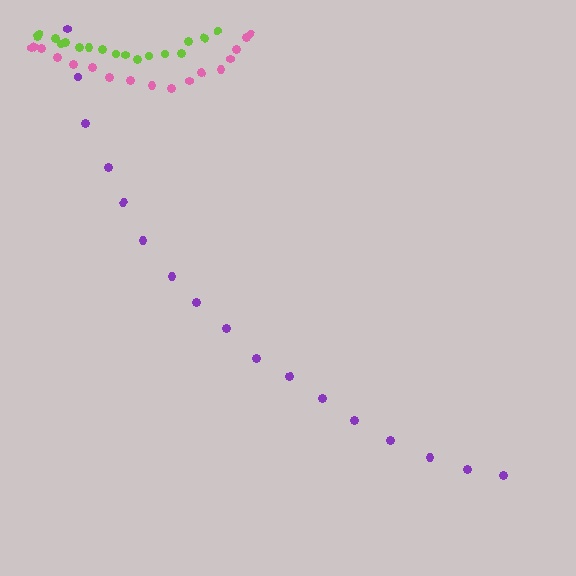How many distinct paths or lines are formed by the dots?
There are 3 distinct paths.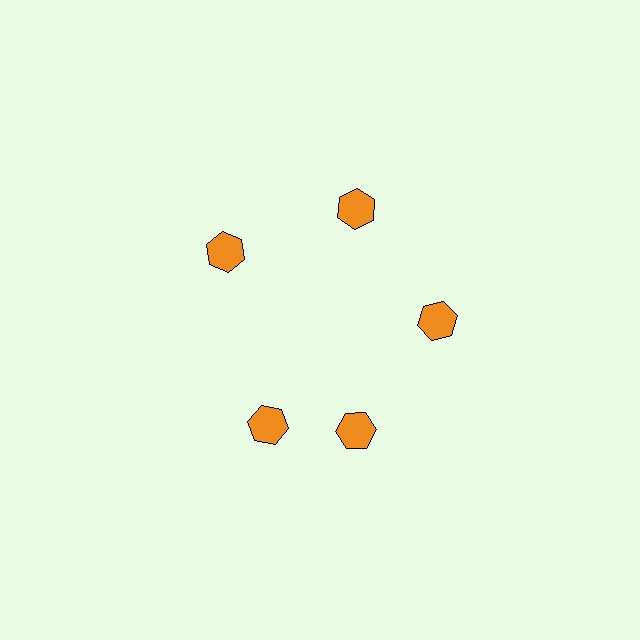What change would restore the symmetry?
The symmetry would be restored by rotating it back into even spacing with its neighbors so that all 5 hexagons sit at equal angles and equal distance from the center.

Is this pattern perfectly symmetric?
No. The 5 orange hexagons are arranged in a ring, but one element near the 8 o'clock position is rotated out of alignment along the ring, breaking the 5-fold rotational symmetry.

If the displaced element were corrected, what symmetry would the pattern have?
It would have 5-fold rotational symmetry — the pattern would map onto itself every 72 degrees.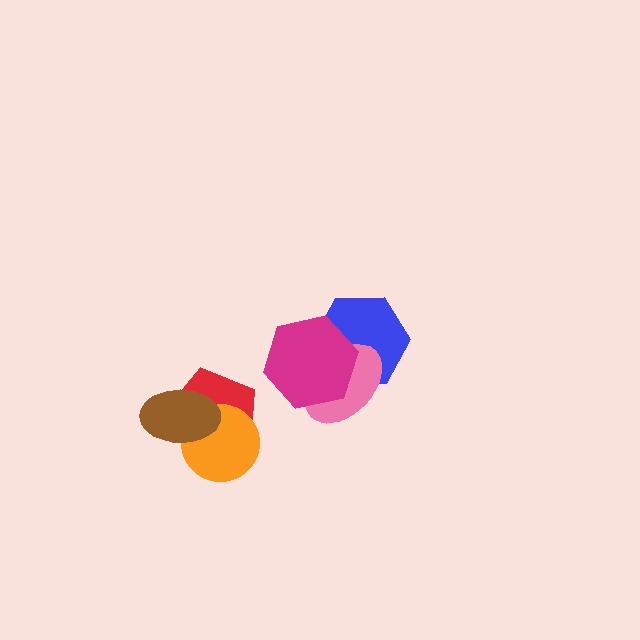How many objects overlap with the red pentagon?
2 objects overlap with the red pentagon.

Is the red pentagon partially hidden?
Yes, it is partially covered by another shape.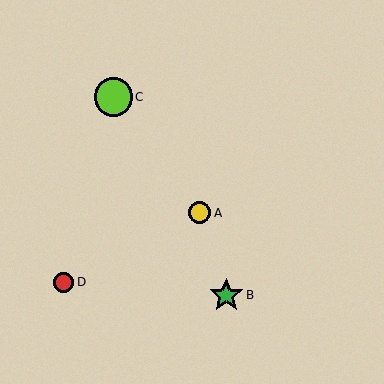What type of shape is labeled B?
Shape B is a green star.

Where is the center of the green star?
The center of the green star is at (226, 295).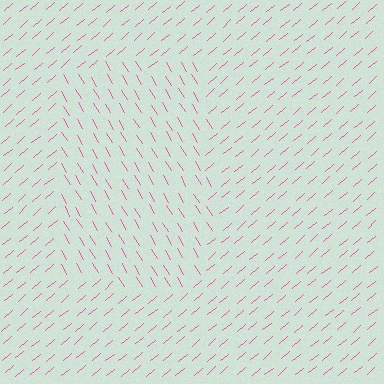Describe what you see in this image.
The image is filled with small pink line segments. A rectangle region in the image has lines oriented differently from the surrounding lines, creating a visible texture boundary.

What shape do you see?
I see a rectangle.